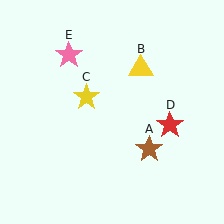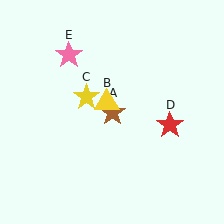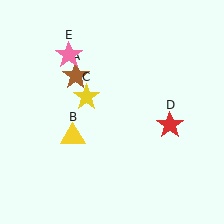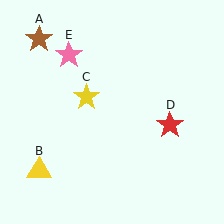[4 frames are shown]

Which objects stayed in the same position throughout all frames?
Yellow star (object C) and red star (object D) and pink star (object E) remained stationary.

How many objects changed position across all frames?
2 objects changed position: brown star (object A), yellow triangle (object B).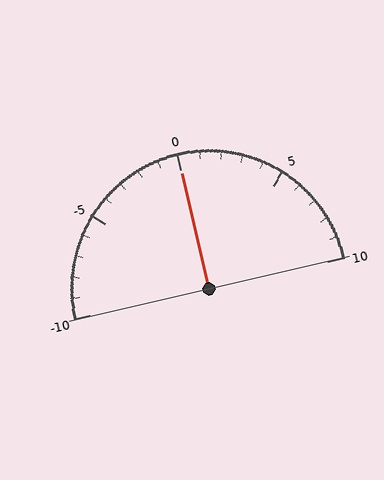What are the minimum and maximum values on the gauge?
The gauge ranges from -10 to 10.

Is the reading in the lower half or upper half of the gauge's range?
The reading is in the upper half of the range (-10 to 10).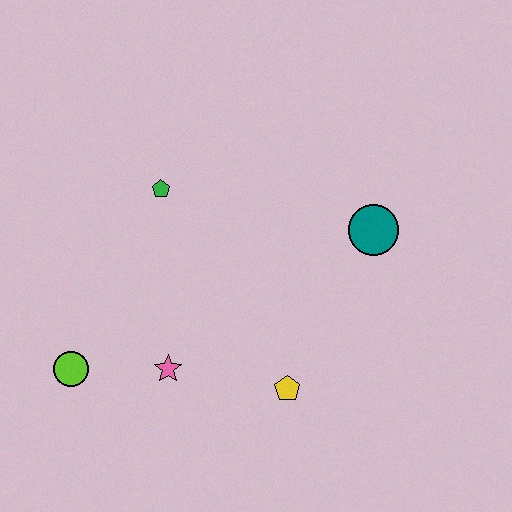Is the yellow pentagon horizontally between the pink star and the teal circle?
Yes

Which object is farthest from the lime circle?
The teal circle is farthest from the lime circle.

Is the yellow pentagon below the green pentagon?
Yes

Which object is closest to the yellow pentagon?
The pink star is closest to the yellow pentagon.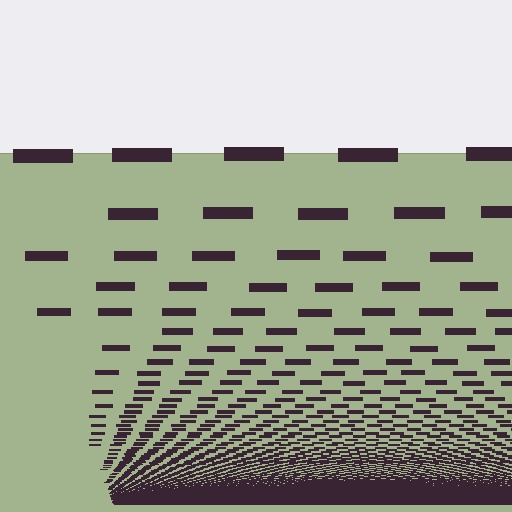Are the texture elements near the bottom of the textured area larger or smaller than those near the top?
Smaller. The gradient is inverted — elements near the bottom are smaller and denser.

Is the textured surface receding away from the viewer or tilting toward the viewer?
The surface appears to tilt toward the viewer. Texture elements get larger and sparser toward the top.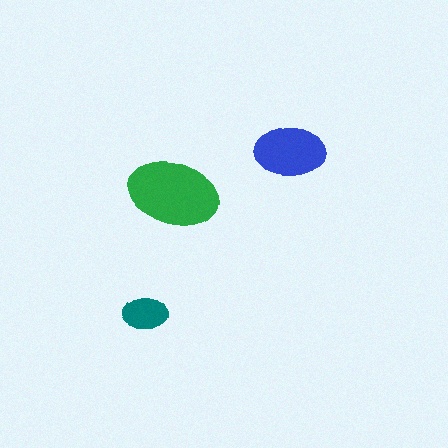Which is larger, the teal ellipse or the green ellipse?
The green one.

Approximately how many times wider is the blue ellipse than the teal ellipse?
About 1.5 times wider.